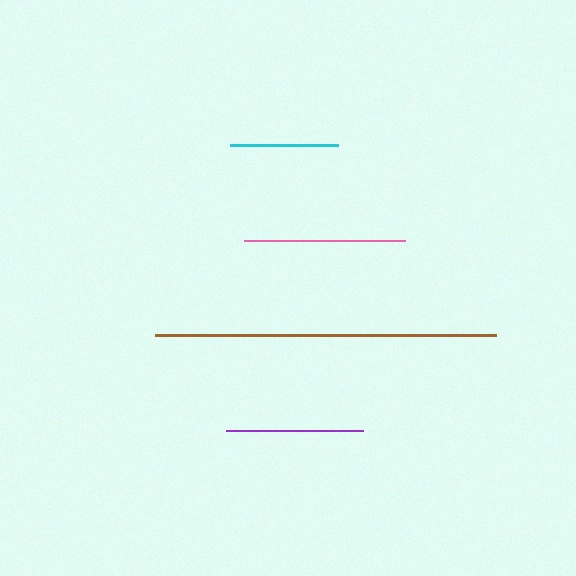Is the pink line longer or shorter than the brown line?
The brown line is longer than the pink line.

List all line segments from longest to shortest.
From longest to shortest: brown, pink, purple, cyan.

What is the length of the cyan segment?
The cyan segment is approximately 108 pixels long.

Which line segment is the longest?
The brown line is the longest at approximately 341 pixels.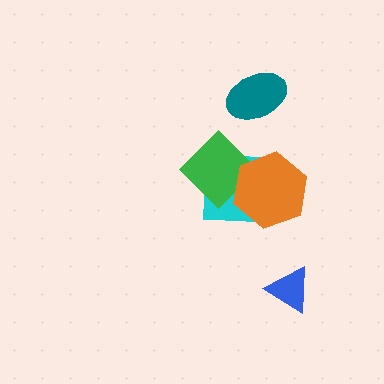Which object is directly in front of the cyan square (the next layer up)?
The green diamond is directly in front of the cyan square.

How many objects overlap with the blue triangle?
0 objects overlap with the blue triangle.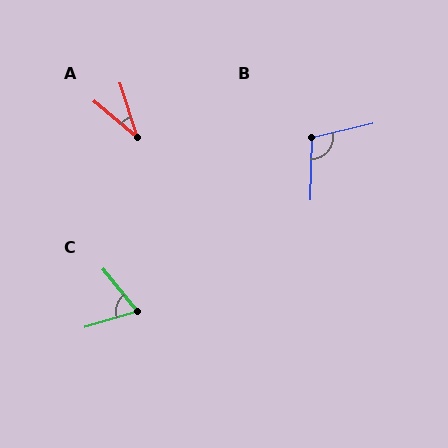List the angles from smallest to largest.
A (33°), C (68°), B (105°).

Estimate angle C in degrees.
Approximately 68 degrees.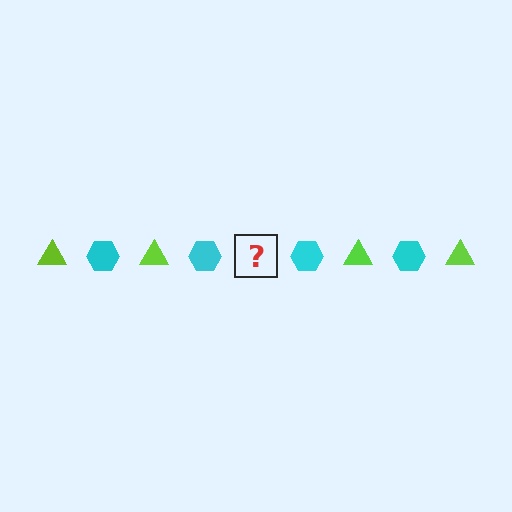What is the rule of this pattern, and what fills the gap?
The rule is that the pattern alternates between lime triangle and cyan hexagon. The gap should be filled with a lime triangle.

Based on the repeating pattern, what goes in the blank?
The blank should be a lime triangle.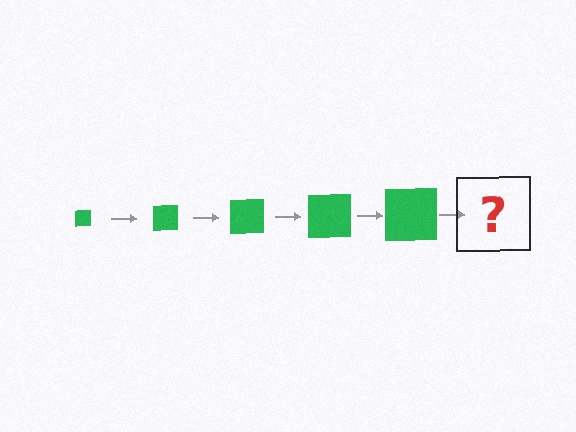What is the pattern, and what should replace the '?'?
The pattern is that the square gets progressively larger each step. The '?' should be a green square, larger than the previous one.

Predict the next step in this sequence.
The next step is a green square, larger than the previous one.